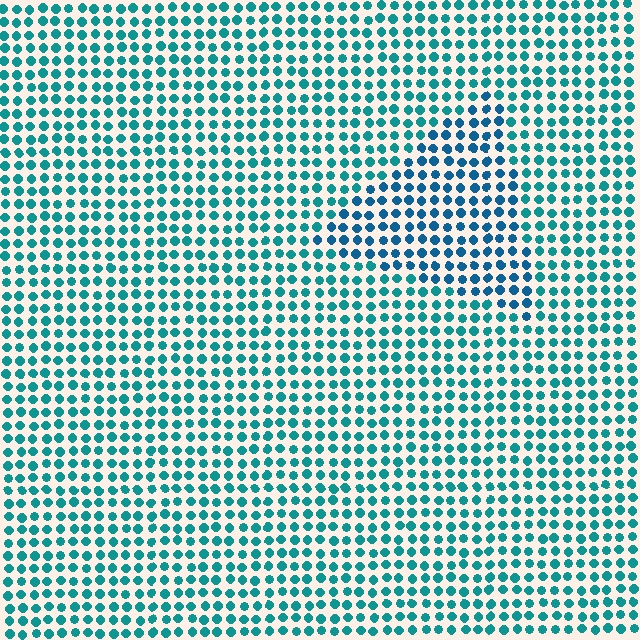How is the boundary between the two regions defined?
The boundary is defined purely by a slight shift in hue (about 24 degrees). Spacing, size, and orientation are identical on both sides.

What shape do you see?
I see a triangle.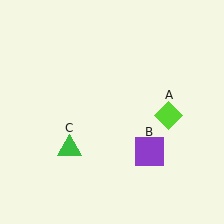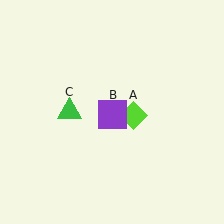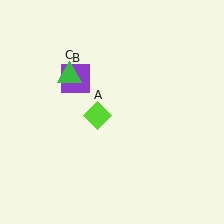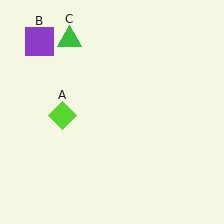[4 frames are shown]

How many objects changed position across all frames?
3 objects changed position: lime diamond (object A), purple square (object B), green triangle (object C).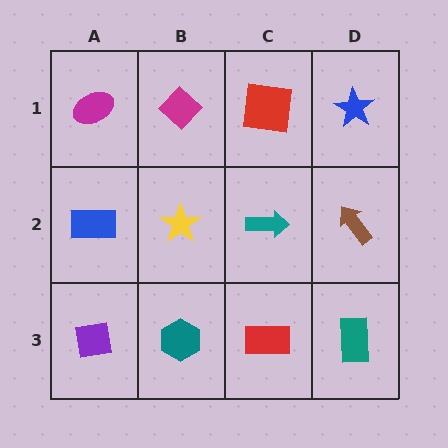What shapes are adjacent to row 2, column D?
A blue star (row 1, column D), a teal rectangle (row 3, column D), a teal arrow (row 2, column C).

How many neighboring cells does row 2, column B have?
4.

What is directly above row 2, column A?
A magenta ellipse.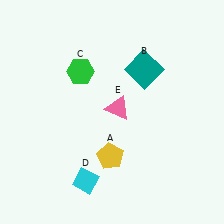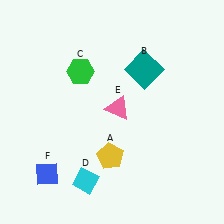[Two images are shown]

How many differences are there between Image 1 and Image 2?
There is 1 difference between the two images.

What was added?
A blue diamond (F) was added in Image 2.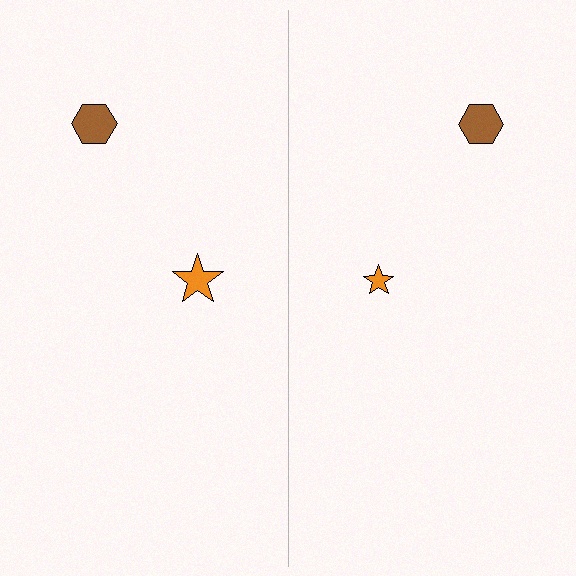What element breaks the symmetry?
The orange star on the right side has a different size than its mirror counterpart.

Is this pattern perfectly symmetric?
No, the pattern is not perfectly symmetric. The orange star on the right side has a different size than its mirror counterpart.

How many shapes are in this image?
There are 4 shapes in this image.